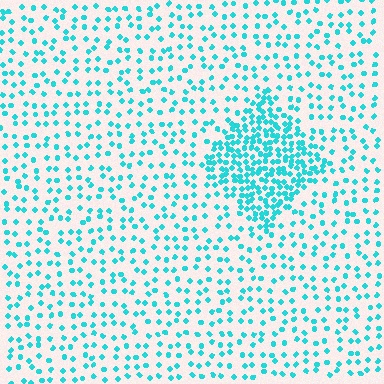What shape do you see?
I see a diamond.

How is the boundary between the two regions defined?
The boundary is defined by a change in element density (approximately 2.7x ratio). All elements are the same color, size, and shape.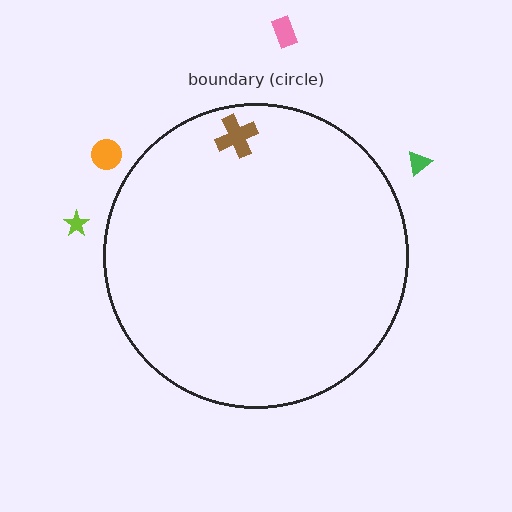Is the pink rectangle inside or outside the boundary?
Outside.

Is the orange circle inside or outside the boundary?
Outside.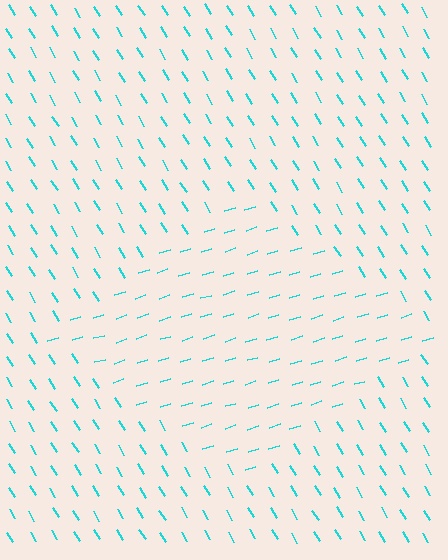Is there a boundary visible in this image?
Yes, there is a texture boundary formed by a change in line orientation.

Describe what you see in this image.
The image is filled with small cyan line segments. A diamond region in the image has lines oriented differently from the surrounding lines, creating a visible texture boundary.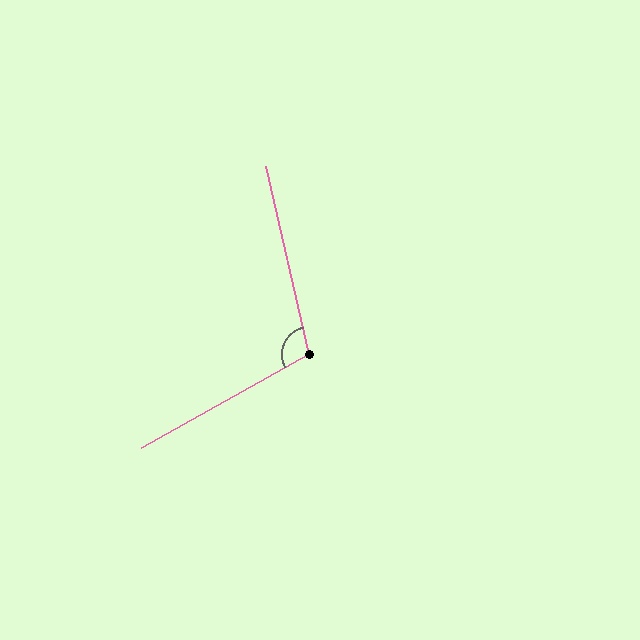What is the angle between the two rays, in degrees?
Approximately 106 degrees.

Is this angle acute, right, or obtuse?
It is obtuse.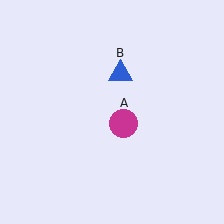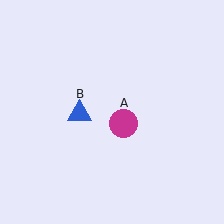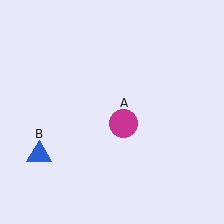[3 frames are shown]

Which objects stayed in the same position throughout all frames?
Magenta circle (object A) remained stationary.